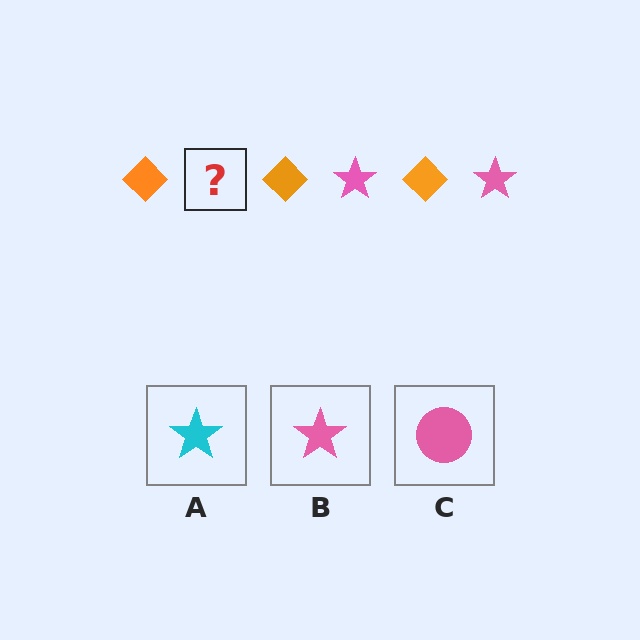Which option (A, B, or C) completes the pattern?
B.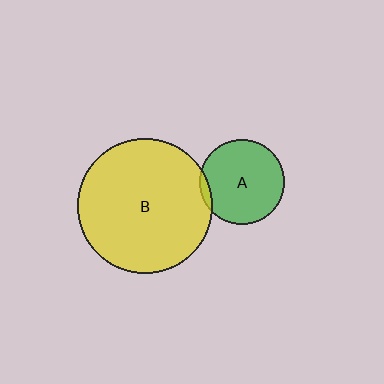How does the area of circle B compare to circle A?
Approximately 2.5 times.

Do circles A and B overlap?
Yes.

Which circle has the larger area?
Circle B (yellow).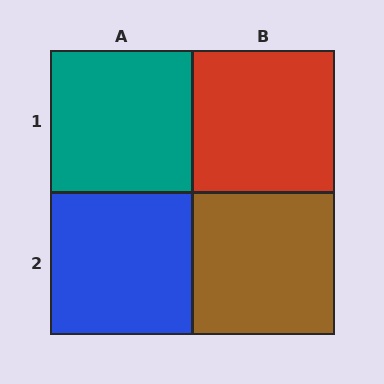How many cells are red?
1 cell is red.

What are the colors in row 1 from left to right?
Teal, red.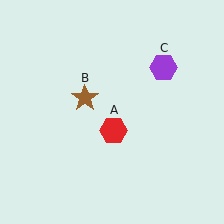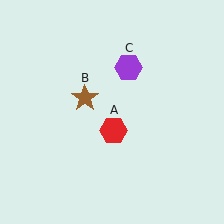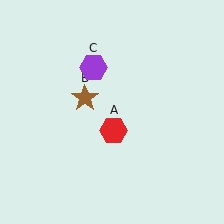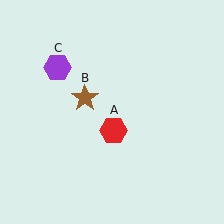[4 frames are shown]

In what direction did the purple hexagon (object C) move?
The purple hexagon (object C) moved left.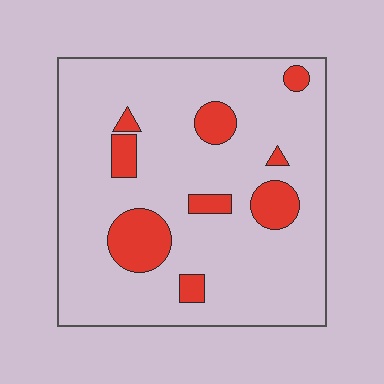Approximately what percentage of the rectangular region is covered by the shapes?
Approximately 15%.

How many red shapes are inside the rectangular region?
9.